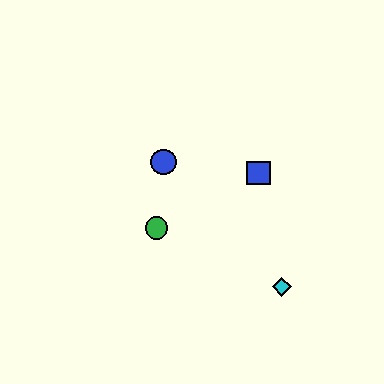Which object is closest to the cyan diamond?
The blue square is closest to the cyan diamond.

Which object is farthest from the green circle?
The cyan diamond is farthest from the green circle.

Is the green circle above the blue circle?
No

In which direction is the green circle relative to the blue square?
The green circle is to the left of the blue square.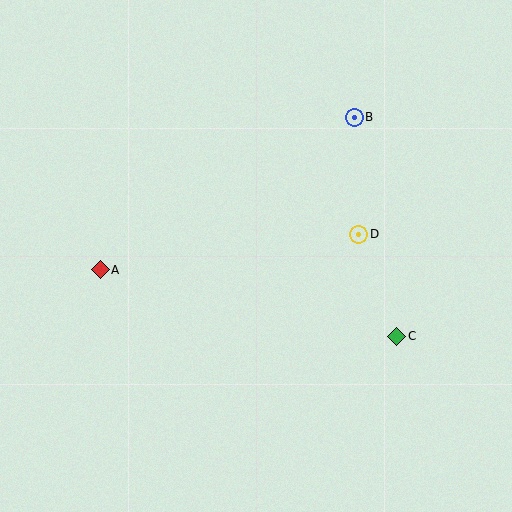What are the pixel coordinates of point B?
Point B is at (354, 117).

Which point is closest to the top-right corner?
Point B is closest to the top-right corner.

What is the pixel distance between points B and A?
The distance between B and A is 296 pixels.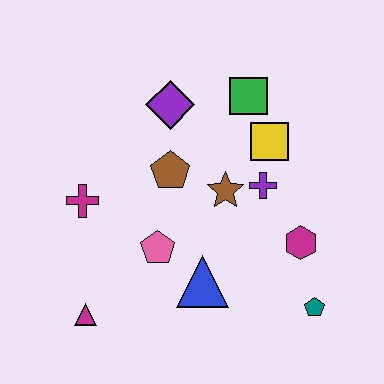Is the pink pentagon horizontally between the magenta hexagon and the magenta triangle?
Yes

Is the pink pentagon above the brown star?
No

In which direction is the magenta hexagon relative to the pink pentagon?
The magenta hexagon is to the right of the pink pentagon.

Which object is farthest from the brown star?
The magenta triangle is farthest from the brown star.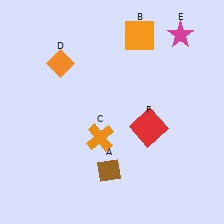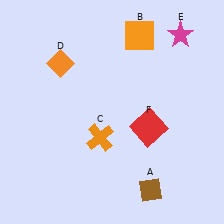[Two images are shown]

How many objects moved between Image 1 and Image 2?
1 object moved between the two images.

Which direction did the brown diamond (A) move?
The brown diamond (A) moved right.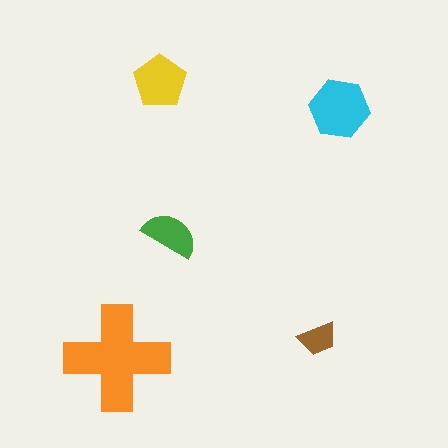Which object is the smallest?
The brown trapezoid.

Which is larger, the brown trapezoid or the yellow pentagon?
The yellow pentagon.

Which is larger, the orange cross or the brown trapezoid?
The orange cross.